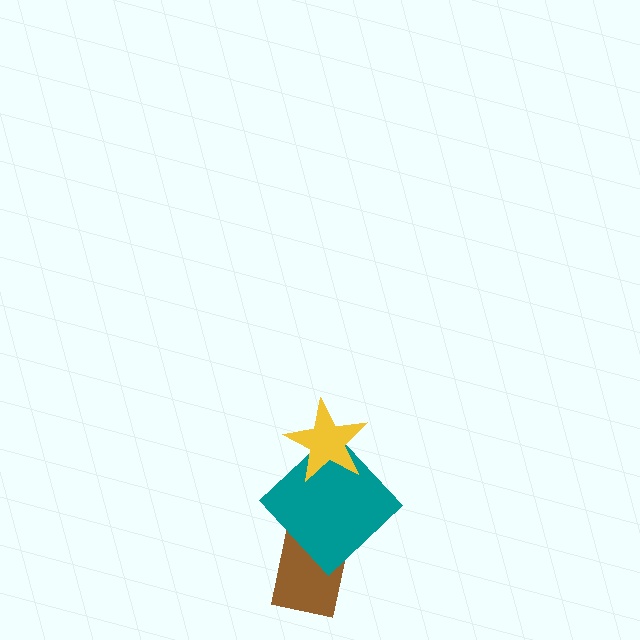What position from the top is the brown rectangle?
The brown rectangle is 3rd from the top.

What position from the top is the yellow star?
The yellow star is 1st from the top.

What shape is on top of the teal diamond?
The yellow star is on top of the teal diamond.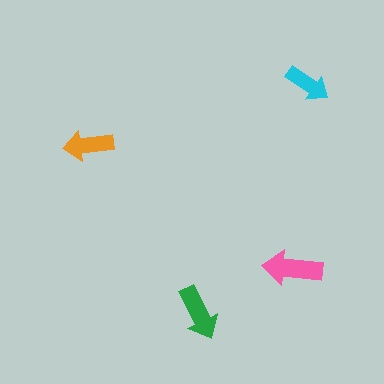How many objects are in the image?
There are 4 objects in the image.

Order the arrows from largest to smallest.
the pink one, the green one, the orange one, the cyan one.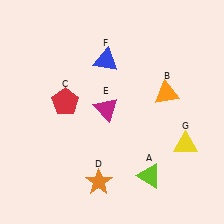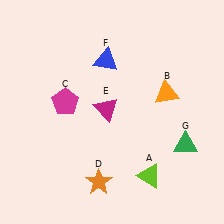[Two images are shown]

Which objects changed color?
C changed from red to magenta. G changed from yellow to green.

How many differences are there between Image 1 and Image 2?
There are 2 differences between the two images.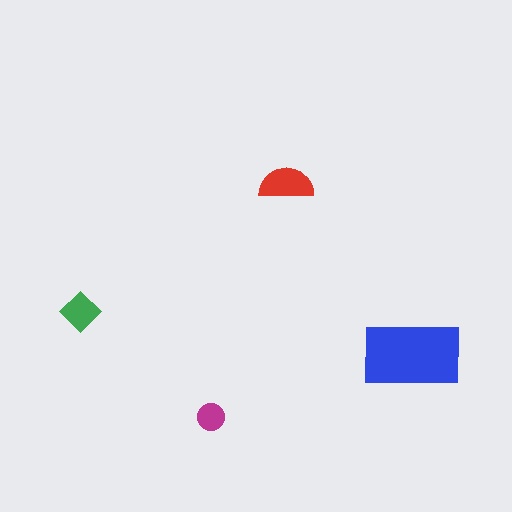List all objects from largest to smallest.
The blue rectangle, the red semicircle, the green diamond, the magenta circle.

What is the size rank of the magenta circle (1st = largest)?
4th.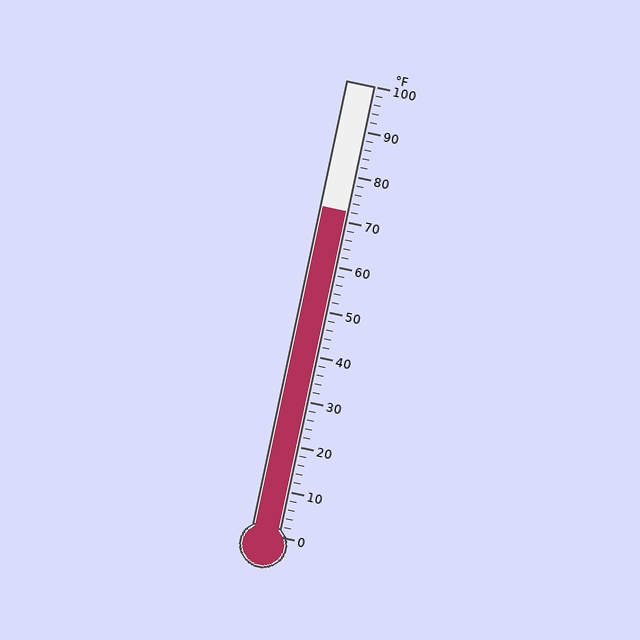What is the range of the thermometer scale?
The thermometer scale ranges from 0°F to 100°F.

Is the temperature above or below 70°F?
The temperature is above 70°F.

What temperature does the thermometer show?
The thermometer shows approximately 72°F.